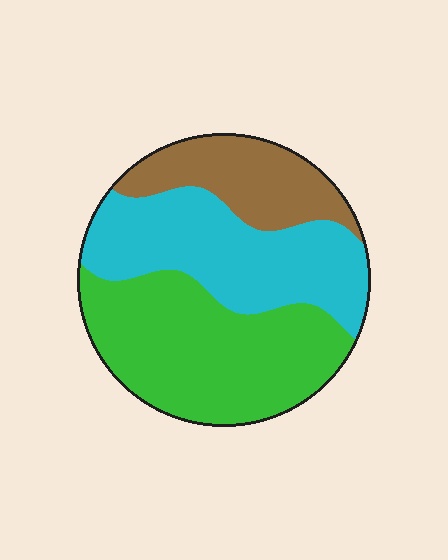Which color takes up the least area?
Brown, at roughly 20%.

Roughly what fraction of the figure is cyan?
Cyan takes up between a third and a half of the figure.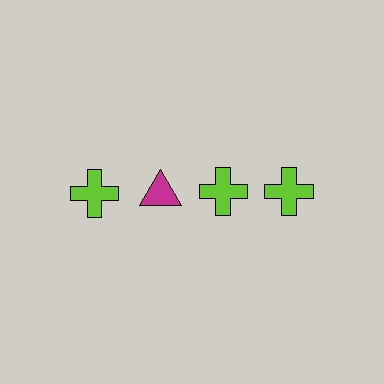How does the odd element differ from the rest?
It differs in both color (magenta instead of lime) and shape (triangle instead of cross).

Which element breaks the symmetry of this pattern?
The magenta triangle in the top row, second from left column breaks the symmetry. All other shapes are lime crosses.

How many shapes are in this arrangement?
There are 4 shapes arranged in a grid pattern.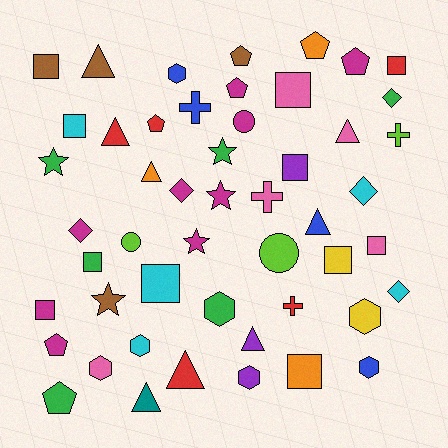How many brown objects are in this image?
There are 4 brown objects.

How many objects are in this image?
There are 50 objects.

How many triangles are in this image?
There are 8 triangles.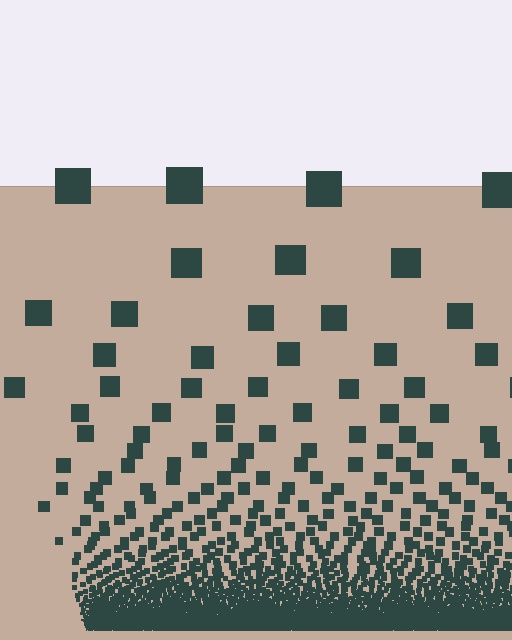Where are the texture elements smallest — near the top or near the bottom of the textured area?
Near the bottom.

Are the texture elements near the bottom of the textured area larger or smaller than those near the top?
Smaller. The gradient is inverted — elements near the bottom are smaller and denser.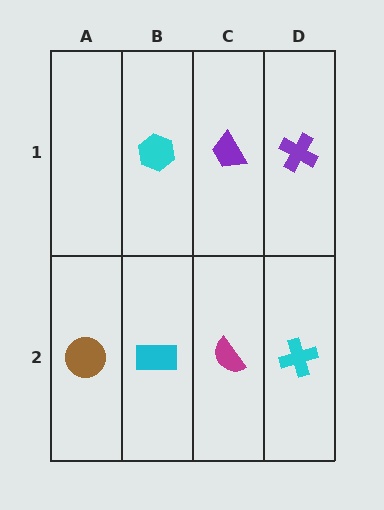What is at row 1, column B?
A cyan hexagon.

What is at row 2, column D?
A cyan cross.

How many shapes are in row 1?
3 shapes.